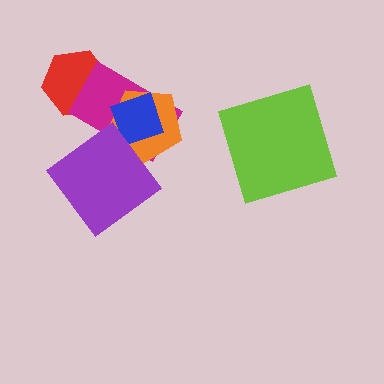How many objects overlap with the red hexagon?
1 object overlaps with the red hexagon.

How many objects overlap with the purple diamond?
2 objects overlap with the purple diamond.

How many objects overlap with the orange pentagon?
3 objects overlap with the orange pentagon.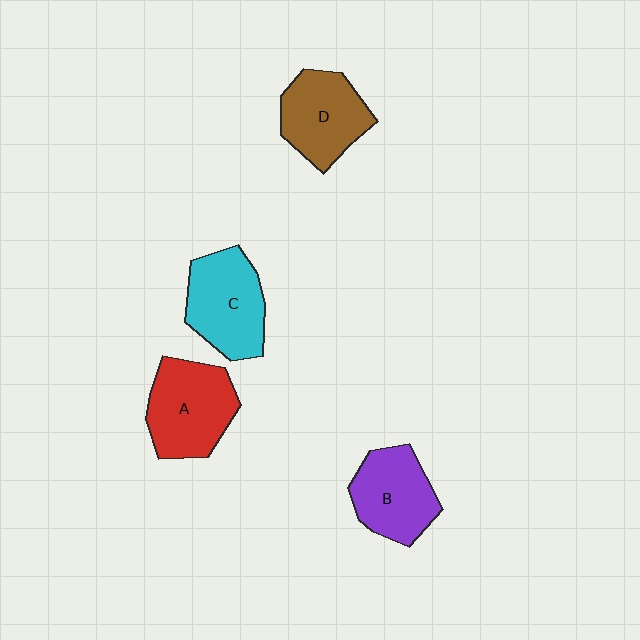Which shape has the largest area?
Shape A (red).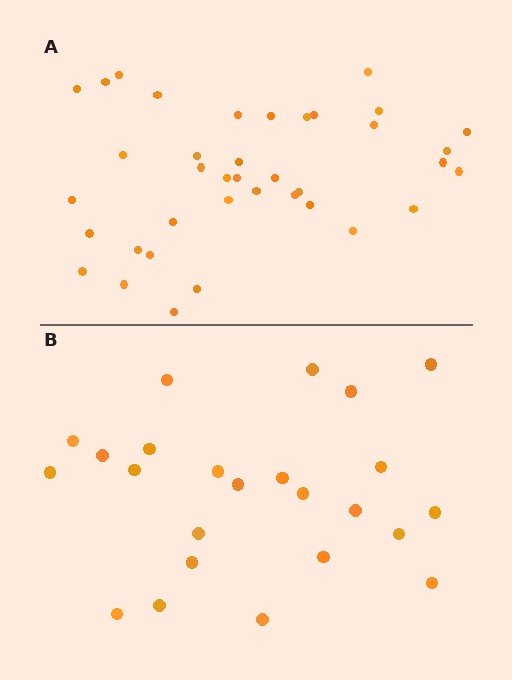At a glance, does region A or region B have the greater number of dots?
Region A (the top region) has more dots.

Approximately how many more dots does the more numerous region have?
Region A has approximately 15 more dots than region B.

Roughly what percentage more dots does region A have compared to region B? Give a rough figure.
About 60% more.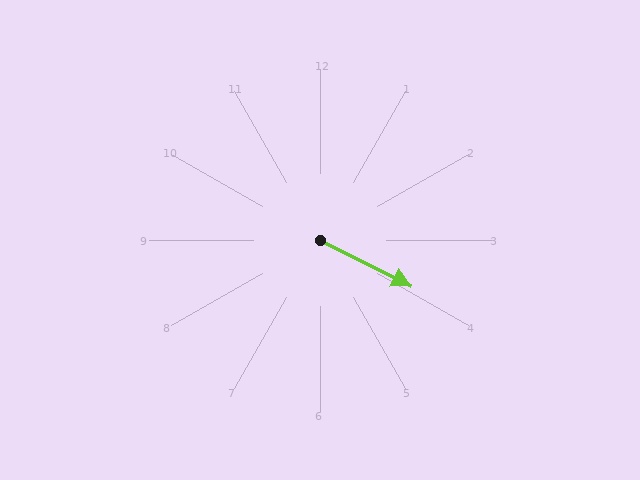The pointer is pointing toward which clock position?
Roughly 4 o'clock.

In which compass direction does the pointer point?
Southeast.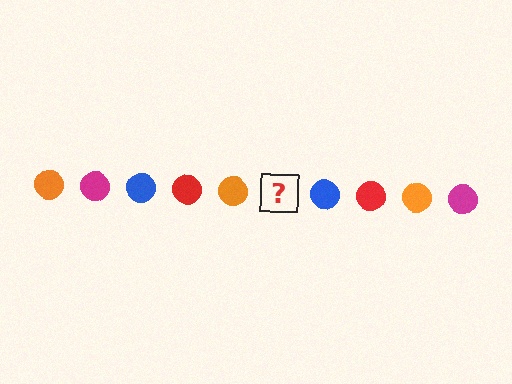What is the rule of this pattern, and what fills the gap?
The rule is that the pattern cycles through orange, magenta, blue, red circles. The gap should be filled with a magenta circle.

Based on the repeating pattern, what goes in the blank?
The blank should be a magenta circle.